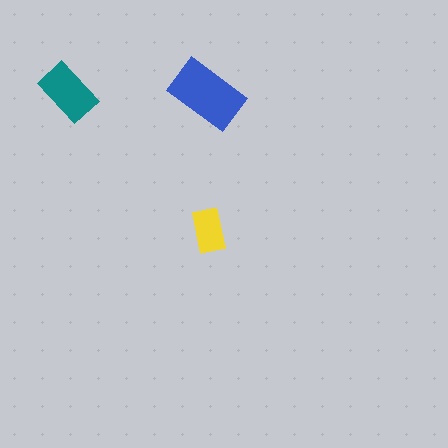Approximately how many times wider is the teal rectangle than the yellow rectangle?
About 1.5 times wider.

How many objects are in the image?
There are 3 objects in the image.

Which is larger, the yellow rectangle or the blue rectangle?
The blue one.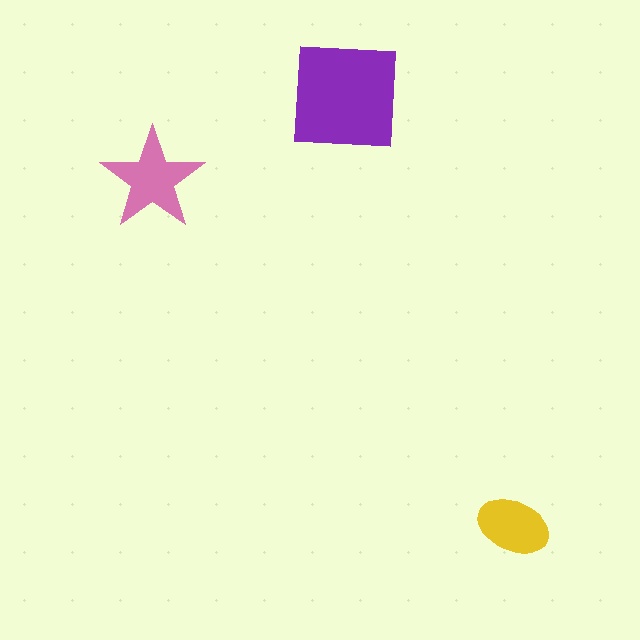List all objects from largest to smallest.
The purple square, the pink star, the yellow ellipse.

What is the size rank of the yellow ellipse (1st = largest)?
3rd.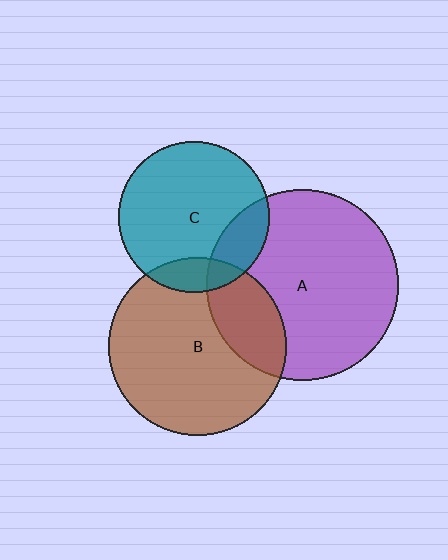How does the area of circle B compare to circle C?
Approximately 1.4 times.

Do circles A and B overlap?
Yes.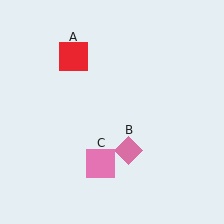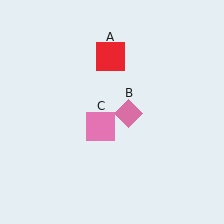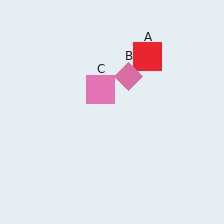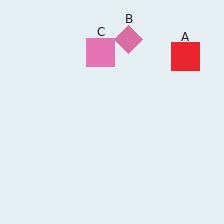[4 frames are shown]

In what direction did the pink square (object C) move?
The pink square (object C) moved up.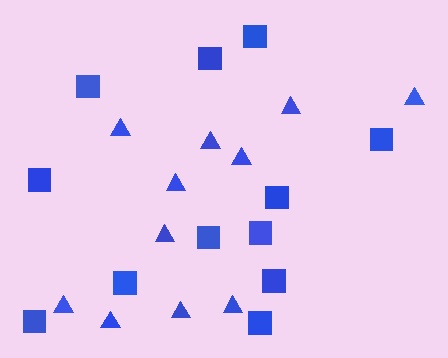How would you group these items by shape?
There are 2 groups: one group of squares (12) and one group of triangles (11).